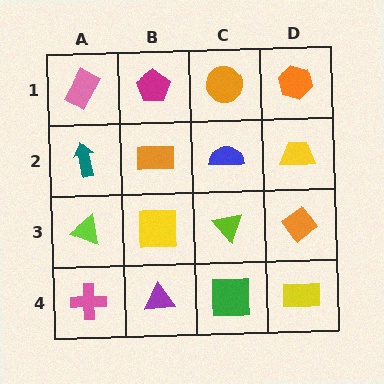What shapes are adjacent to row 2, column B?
A magenta pentagon (row 1, column B), a yellow square (row 3, column B), a teal arrow (row 2, column A), a blue semicircle (row 2, column C).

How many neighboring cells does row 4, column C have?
3.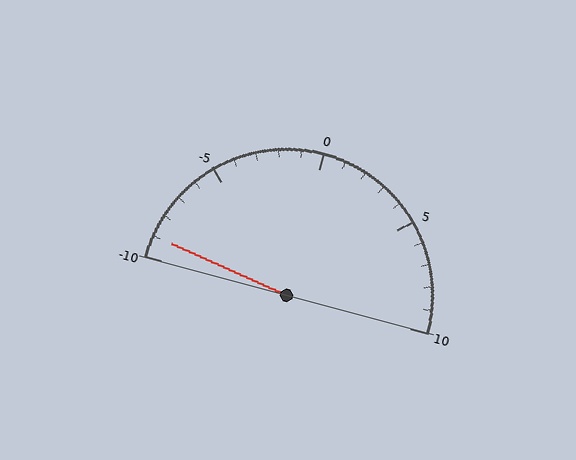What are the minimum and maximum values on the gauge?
The gauge ranges from -10 to 10.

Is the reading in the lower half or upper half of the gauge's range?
The reading is in the lower half of the range (-10 to 10).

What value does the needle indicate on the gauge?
The needle indicates approximately -9.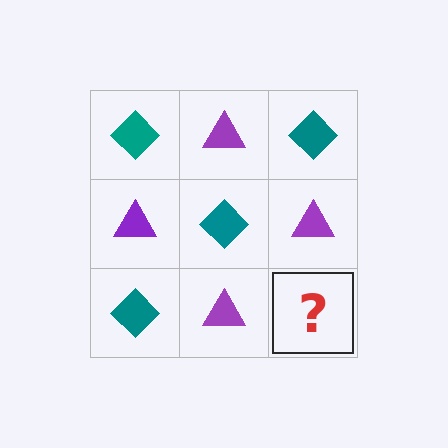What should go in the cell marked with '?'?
The missing cell should contain a teal diamond.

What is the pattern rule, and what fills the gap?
The rule is that it alternates teal diamond and purple triangle in a checkerboard pattern. The gap should be filled with a teal diamond.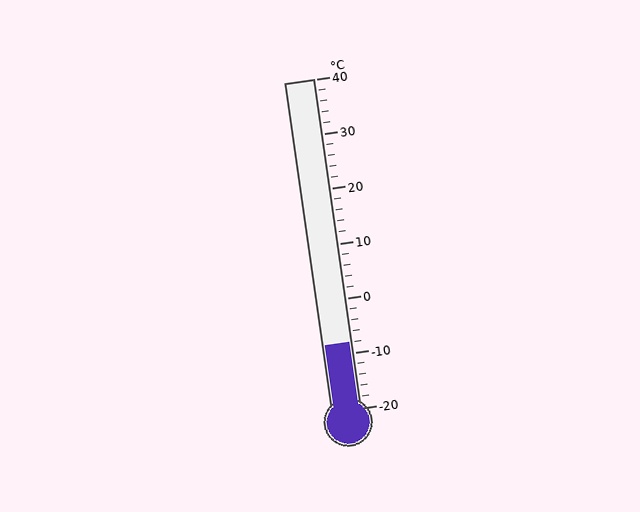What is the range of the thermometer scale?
The thermometer scale ranges from -20°C to 40°C.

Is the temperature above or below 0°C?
The temperature is below 0°C.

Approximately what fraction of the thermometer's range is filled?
The thermometer is filled to approximately 20% of its range.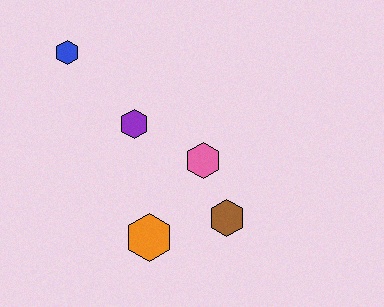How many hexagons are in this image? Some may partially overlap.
There are 5 hexagons.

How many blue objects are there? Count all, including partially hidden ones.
There is 1 blue object.